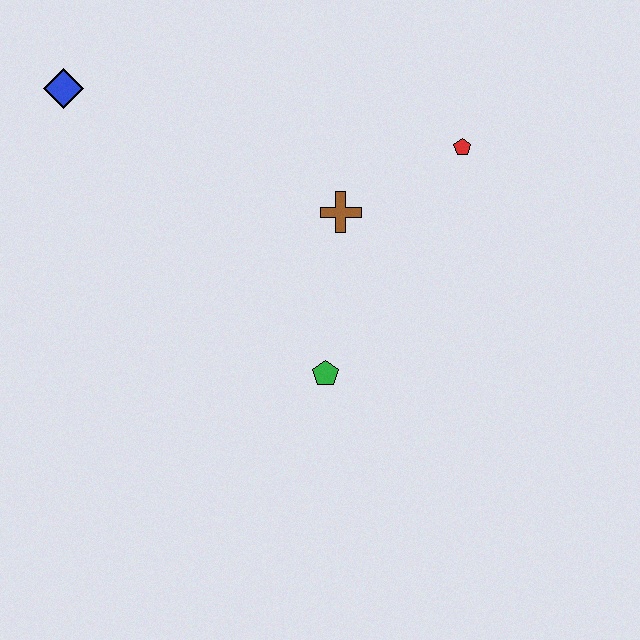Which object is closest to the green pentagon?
The brown cross is closest to the green pentagon.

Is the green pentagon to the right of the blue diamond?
Yes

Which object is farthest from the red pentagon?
The blue diamond is farthest from the red pentagon.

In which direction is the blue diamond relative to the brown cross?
The blue diamond is to the left of the brown cross.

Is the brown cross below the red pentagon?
Yes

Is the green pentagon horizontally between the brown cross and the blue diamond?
Yes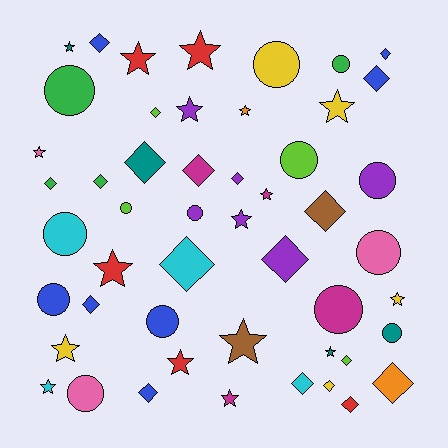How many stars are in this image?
There are 17 stars.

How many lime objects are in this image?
There are 4 lime objects.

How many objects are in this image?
There are 50 objects.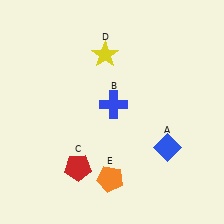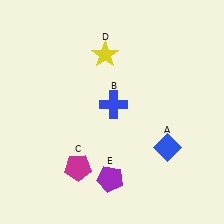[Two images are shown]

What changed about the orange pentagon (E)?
In Image 1, E is orange. In Image 2, it changed to purple.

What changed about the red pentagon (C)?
In Image 1, C is red. In Image 2, it changed to magenta.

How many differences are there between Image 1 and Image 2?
There are 2 differences between the two images.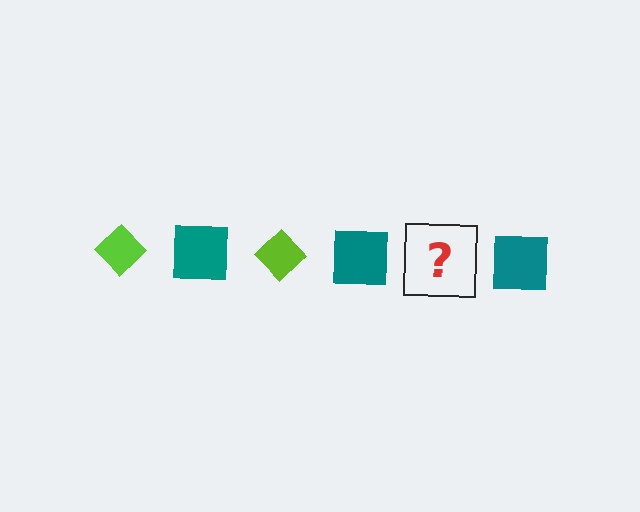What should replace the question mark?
The question mark should be replaced with a lime diamond.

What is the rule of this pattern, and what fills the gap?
The rule is that the pattern alternates between lime diamond and teal square. The gap should be filled with a lime diamond.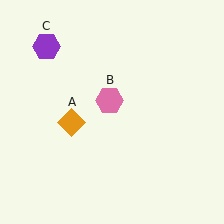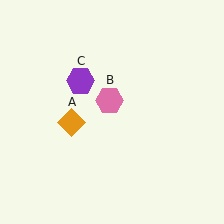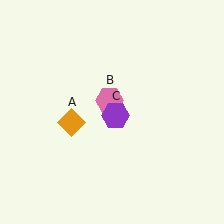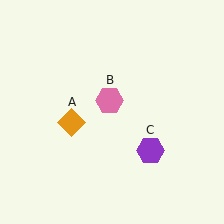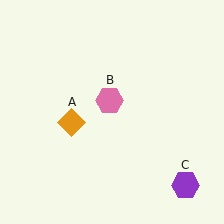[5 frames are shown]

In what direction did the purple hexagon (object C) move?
The purple hexagon (object C) moved down and to the right.